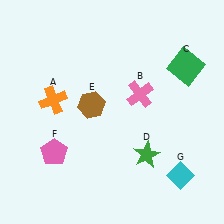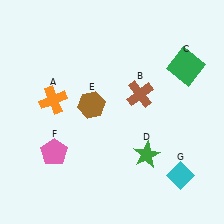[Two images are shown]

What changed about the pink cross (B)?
In Image 1, B is pink. In Image 2, it changed to brown.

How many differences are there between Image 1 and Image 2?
There is 1 difference between the two images.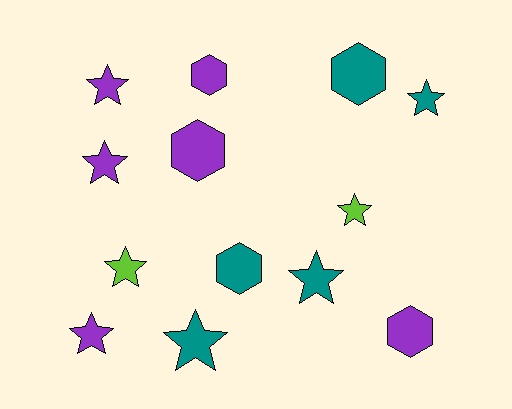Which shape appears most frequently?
Star, with 8 objects.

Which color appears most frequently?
Purple, with 6 objects.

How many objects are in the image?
There are 13 objects.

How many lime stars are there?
There are 2 lime stars.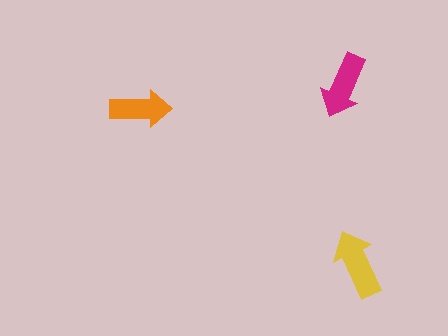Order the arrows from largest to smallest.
the yellow one, the magenta one, the orange one.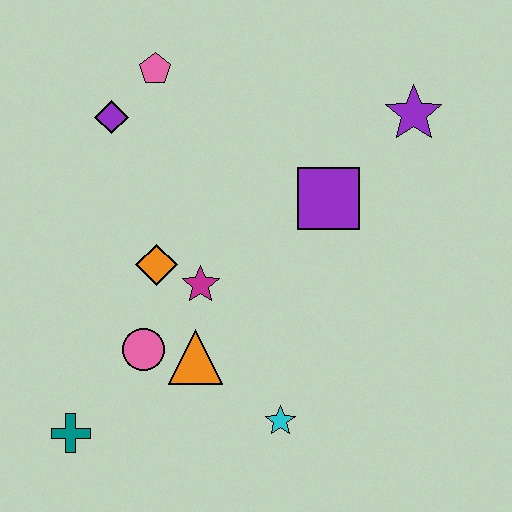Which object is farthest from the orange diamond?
The purple star is farthest from the orange diamond.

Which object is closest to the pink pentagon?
The purple diamond is closest to the pink pentagon.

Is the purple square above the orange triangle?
Yes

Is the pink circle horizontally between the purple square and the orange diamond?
No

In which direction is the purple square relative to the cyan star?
The purple square is above the cyan star.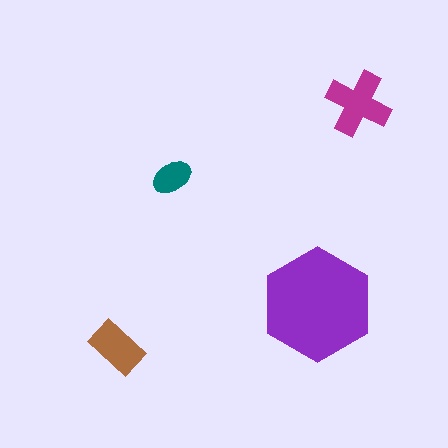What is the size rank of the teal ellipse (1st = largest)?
4th.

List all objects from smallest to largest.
The teal ellipse, the brown rectangle, the magenta cross, the purple hexagon.